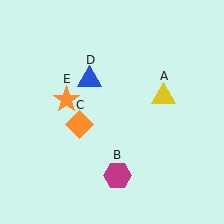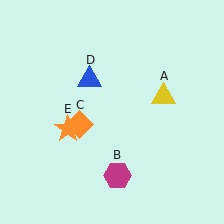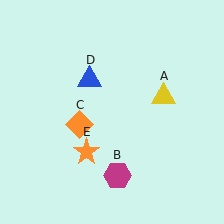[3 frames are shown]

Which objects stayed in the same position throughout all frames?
Yellow triangle (object A) and magenta hexagon (object B) and orange diamond (object C) and blue triangle (object D) remained stationary.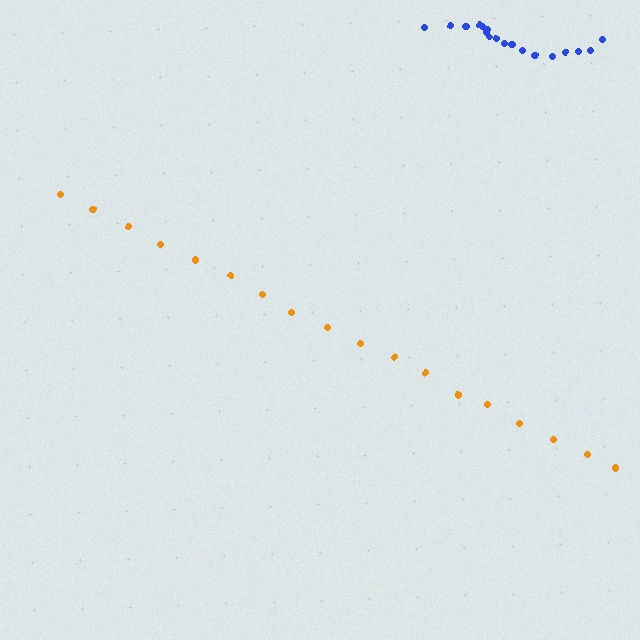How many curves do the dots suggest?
There are 2 distinct paths.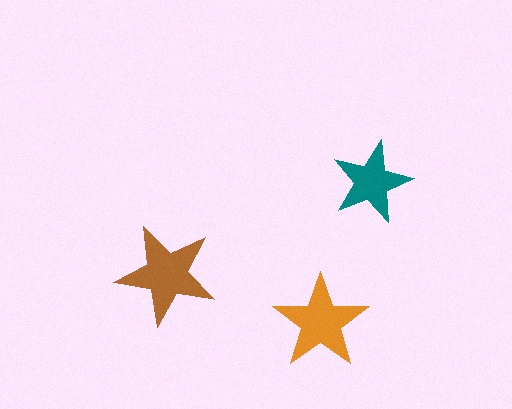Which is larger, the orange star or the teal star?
The orange one.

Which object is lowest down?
The orange star is bottommost.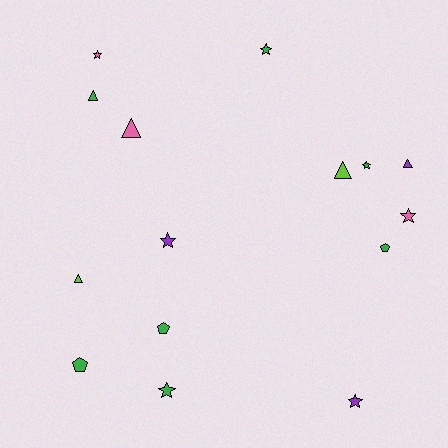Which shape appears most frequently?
Star, with 7 objects.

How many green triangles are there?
There is 1 green triangle.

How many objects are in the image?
There are 15 objects.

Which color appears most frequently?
Green, with 7 objects.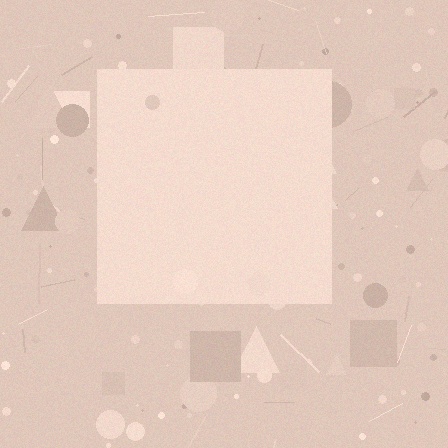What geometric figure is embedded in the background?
A square is embedded in the background.